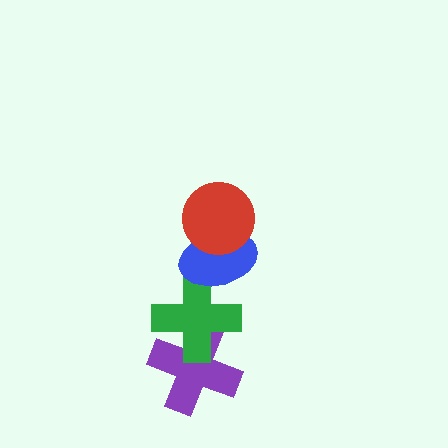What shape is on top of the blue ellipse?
The red circle is on top of the blue ellipse.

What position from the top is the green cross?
The green cross is 3rd from the top.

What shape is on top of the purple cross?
The green cross is on top of the purple cross.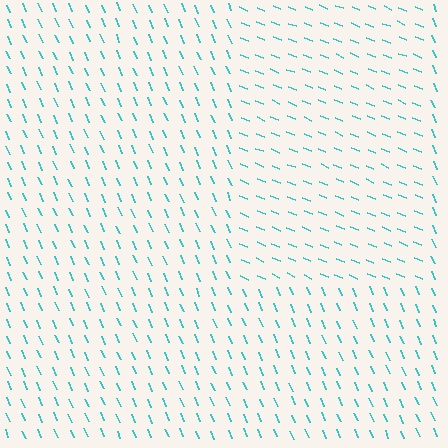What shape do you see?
I see a rectangle.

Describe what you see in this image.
The image is filled with small cyan line segments. A rectangle region in the image has lines oriented differently from the surrounding lines, creating a visible texture boundary.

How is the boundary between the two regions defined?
The boundary is defined purely by a change in line orientation (approximately 45 degrees difference). All lines are the same color and thickness.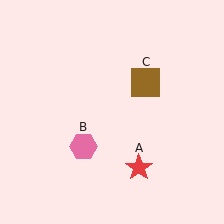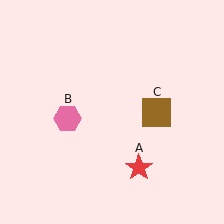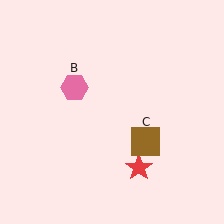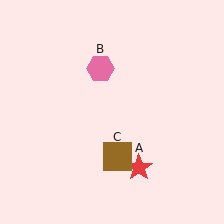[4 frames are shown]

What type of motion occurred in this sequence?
The pink hexagon (object B), brown square (object C) rotated clockwise around the center of the scene.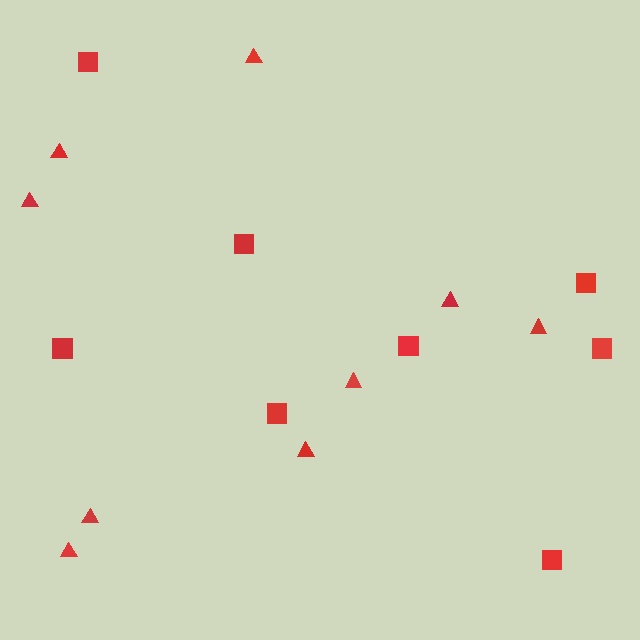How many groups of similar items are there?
There are 2 groups: one group of squares (8) and one group of triangles (9).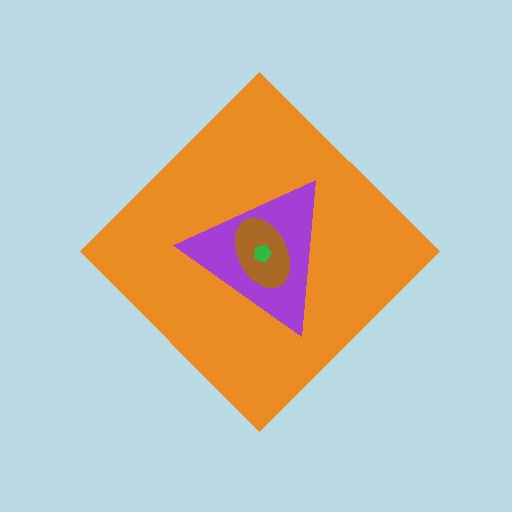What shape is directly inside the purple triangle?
The brown ellipse.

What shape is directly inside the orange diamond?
The purple triangle.